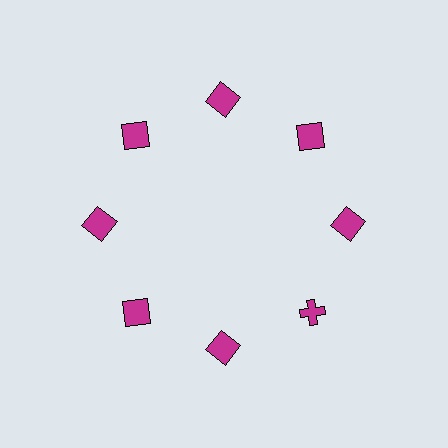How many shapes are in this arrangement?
There are 8 shapes arranged in a ring pattern.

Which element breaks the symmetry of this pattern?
The magenta cross at roughly the 4 o'clock position breaks the symmetry. All other shapes are magenta squares.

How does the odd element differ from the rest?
It has a different shape: cross instead of square.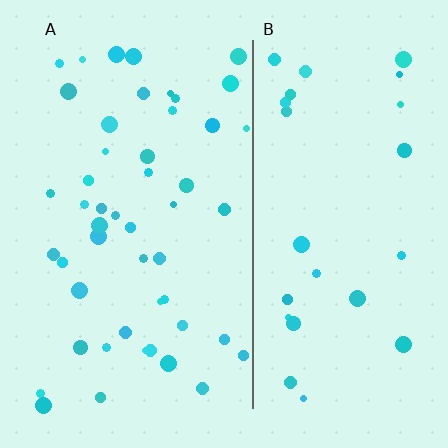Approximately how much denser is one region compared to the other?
Approximately 1.8× — region A over region B.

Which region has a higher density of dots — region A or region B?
A (the left).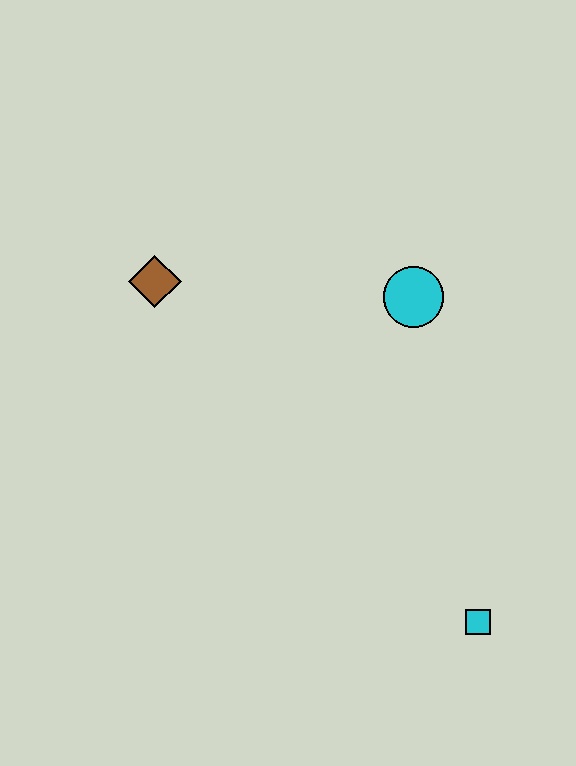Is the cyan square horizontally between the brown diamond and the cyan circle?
No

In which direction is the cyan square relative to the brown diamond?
The cyan square is below the brown diamond.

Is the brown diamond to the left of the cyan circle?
Yes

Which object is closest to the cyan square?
The cyan circle is closest to the cyan square.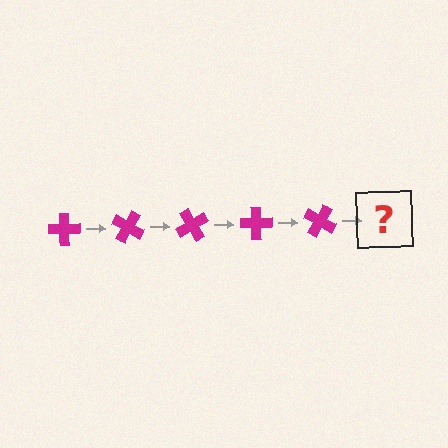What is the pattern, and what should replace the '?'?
The pattern is that the cross rotates 30 degrees each step. The '?' should be a magenta cross rotated 150 degrees.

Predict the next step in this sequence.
The next step is a magenta cross rotated 150 degrees.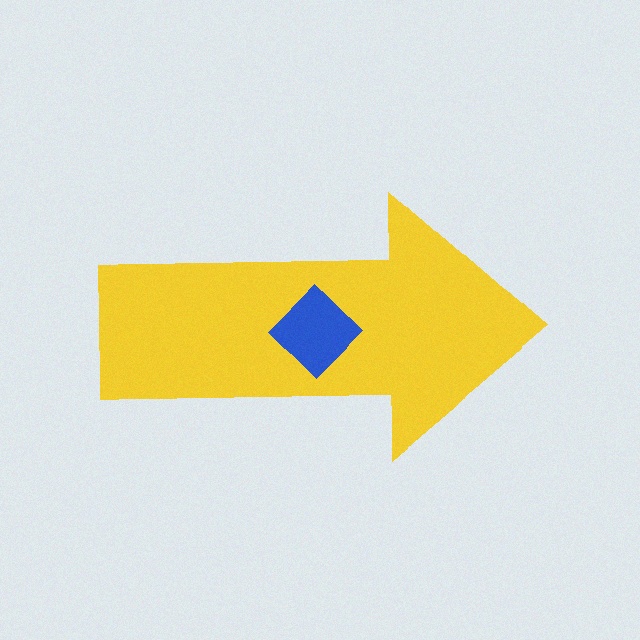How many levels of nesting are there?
2.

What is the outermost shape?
The yellow arrow.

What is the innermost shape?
The blue diamond.